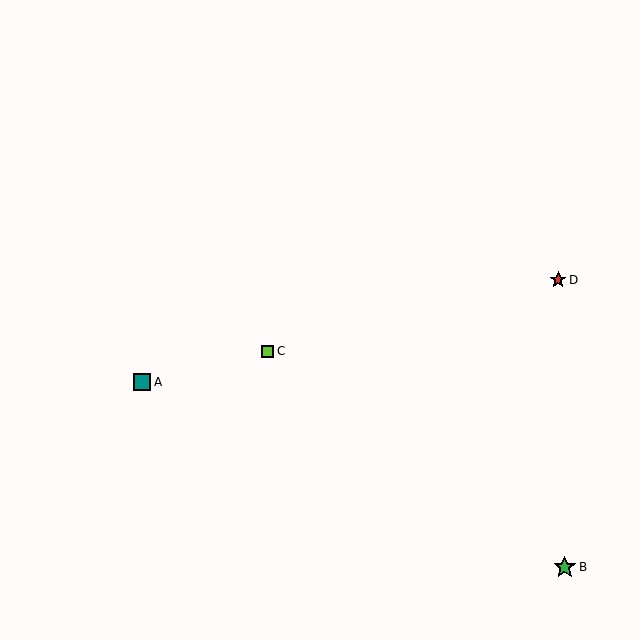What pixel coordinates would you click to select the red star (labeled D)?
Click at (558, 280) to select the red star D.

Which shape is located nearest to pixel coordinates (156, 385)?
The teal square (labeled A) at (142, 382) is nearest to that location.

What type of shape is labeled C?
Shape C is a lime square.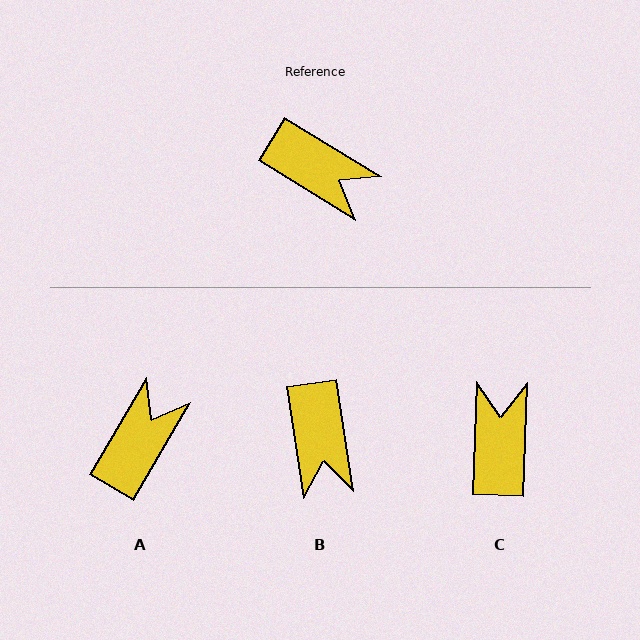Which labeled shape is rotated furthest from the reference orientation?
C, about 120 degrees away.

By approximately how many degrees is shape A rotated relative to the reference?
Approximately 91 degrees counter-clockwise.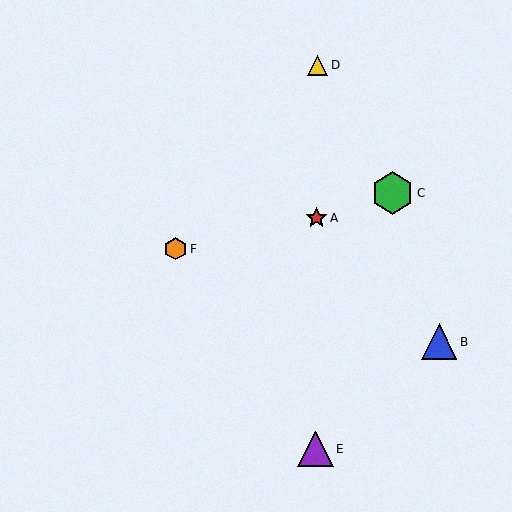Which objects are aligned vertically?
Objects A, D, E are aligned vertically.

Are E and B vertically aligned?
No, E is at x≈316 and B is at x≈439.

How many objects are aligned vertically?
3 objects (A, D, E) are aligned vertically.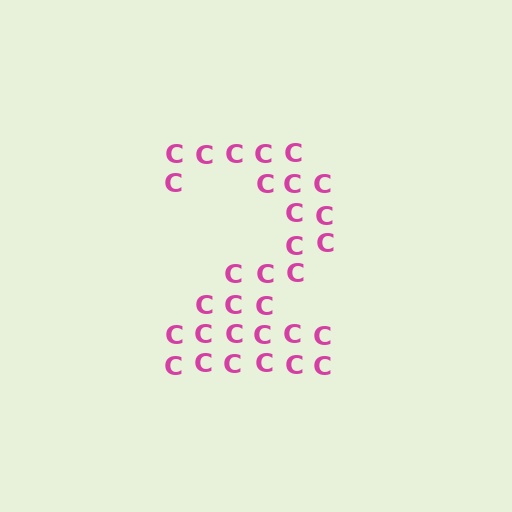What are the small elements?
The small elements are letter C's.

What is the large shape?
The large shape is the digit 2.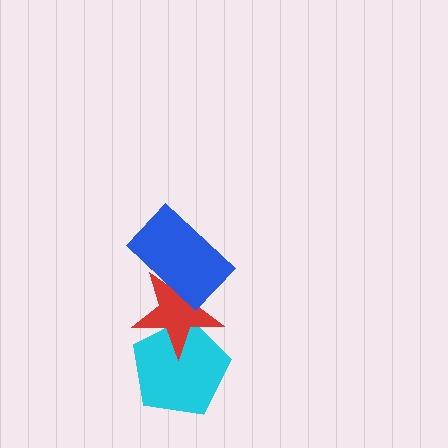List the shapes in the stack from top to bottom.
From top to bottom: the blue rectangle, the red star, the cyan pentagon.